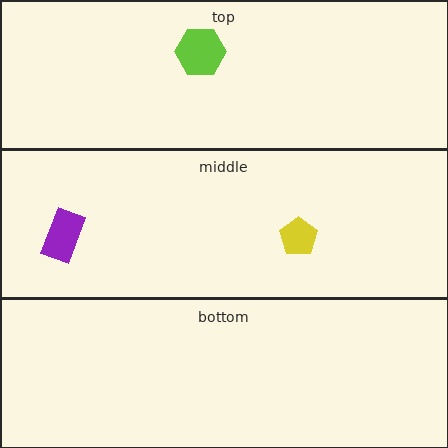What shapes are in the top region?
The lime hexagon.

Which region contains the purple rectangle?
The middle region.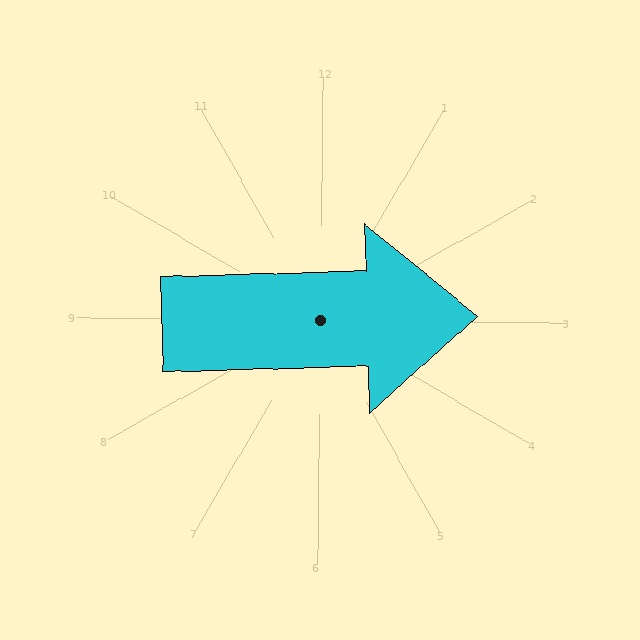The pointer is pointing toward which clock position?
Roughly 3 o'clock.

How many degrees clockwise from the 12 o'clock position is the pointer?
Approximately 88 degrees.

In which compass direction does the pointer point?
East.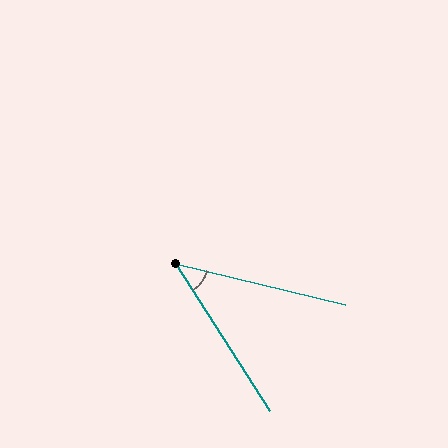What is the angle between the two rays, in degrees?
Approximately 44 degrees.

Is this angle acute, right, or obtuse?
It is acute.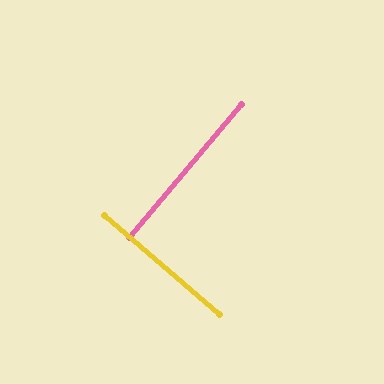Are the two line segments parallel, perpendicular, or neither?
Perpendicular — they meet at approximately 89°.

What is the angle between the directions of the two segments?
Approximately 89 degrees.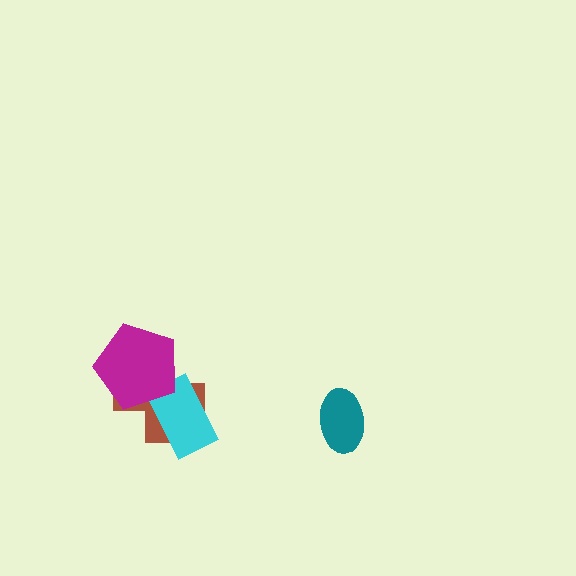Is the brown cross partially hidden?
Yes, it is partially covered by another shape.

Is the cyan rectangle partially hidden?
Yes, it is partially covered by another shape.